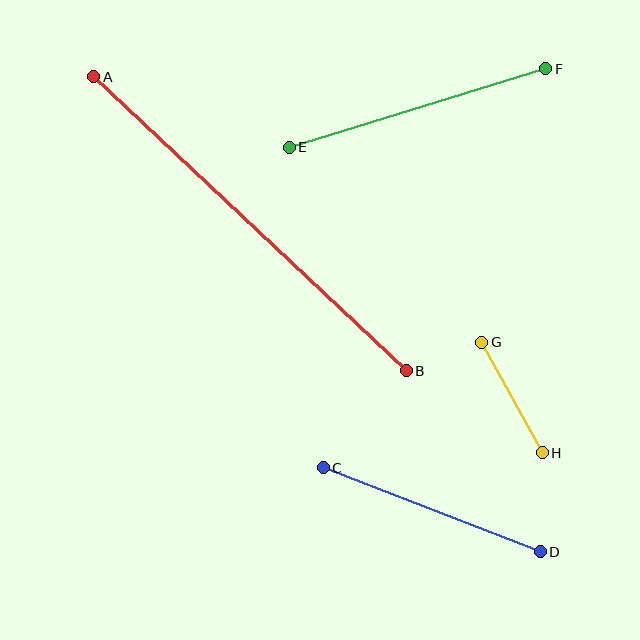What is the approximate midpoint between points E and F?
The midpoint is at approximately (417, 108) pixels.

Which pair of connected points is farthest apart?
Points A and B are farthest apart.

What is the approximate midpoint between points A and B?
The midpoint is at approximately (250, 224) pixels.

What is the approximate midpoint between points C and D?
The midpoint is at approximately (432, 510) pixels.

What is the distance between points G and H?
The distance is approximately 126 pixels.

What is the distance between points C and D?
The distance is approximately 233 pixels.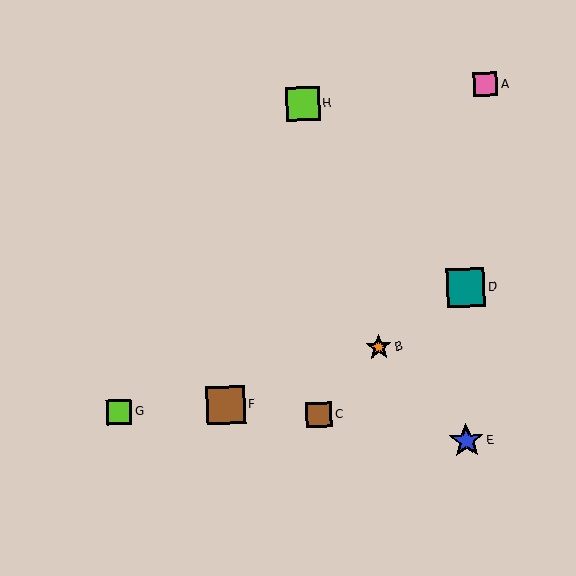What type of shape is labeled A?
Shape A is a pink square.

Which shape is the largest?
The brown square (labeled F) is the largest.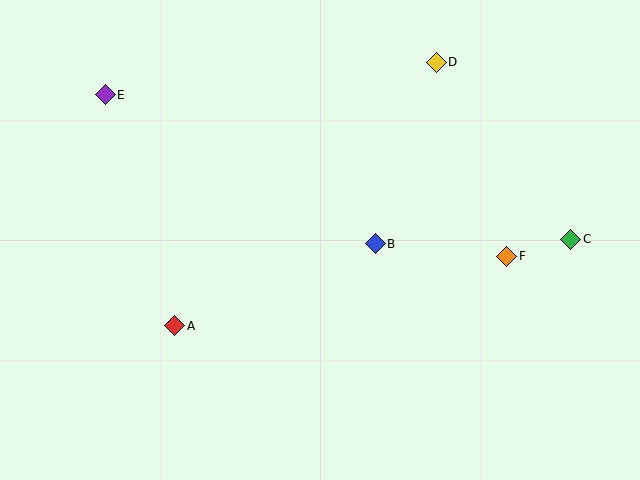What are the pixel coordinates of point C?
Point C is at (571, 239).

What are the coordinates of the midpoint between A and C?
The midpoint between A and C is at (373, 283).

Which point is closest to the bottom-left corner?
Point A is closest to the bottom-left corner.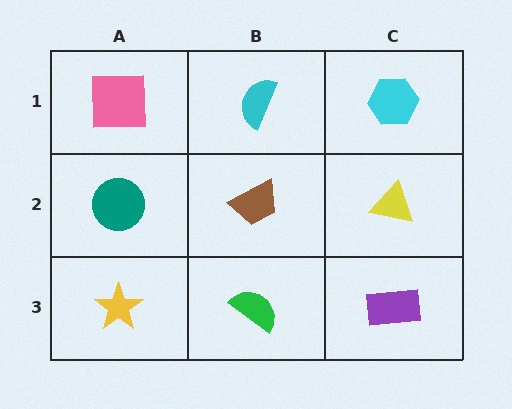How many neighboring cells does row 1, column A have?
2.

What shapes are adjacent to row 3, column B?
A brown trapezoid (row 2, column B), a yellow star (row 3, column A), a purple rectangle (row 3, column C).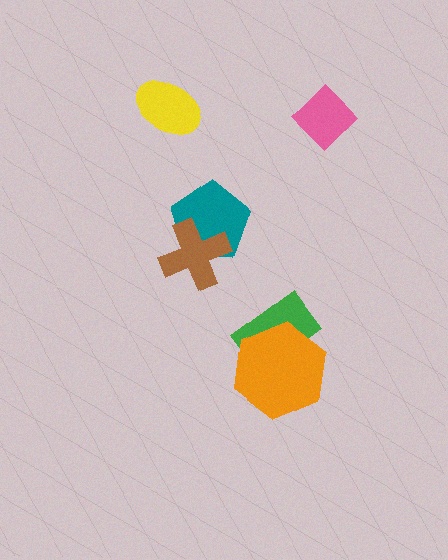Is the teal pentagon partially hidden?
Yes, it is partially covered by another shape.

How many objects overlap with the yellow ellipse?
0 objects overlap with the yellow ellipse.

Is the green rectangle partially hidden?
Yes, it is partially covered by another shape.